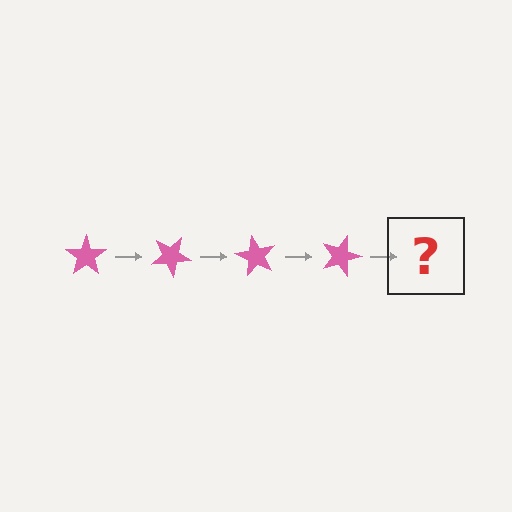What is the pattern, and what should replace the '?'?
The pattern is that the star rotates 30 degrees each step. The '?' should be a pink star rotated 120 degrees.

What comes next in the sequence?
The next element should be a pink star rotated 120 degrees.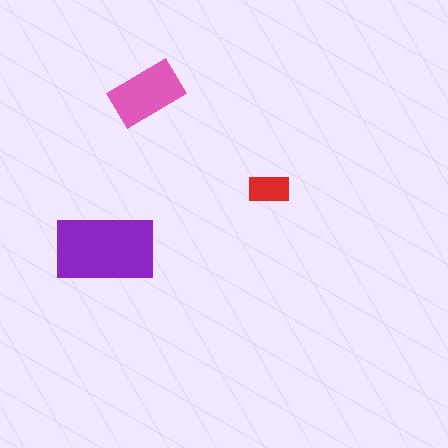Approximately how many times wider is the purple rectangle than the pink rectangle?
About 1.5 times wider.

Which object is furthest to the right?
The red rectangle is rightmost.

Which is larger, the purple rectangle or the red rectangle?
The purple one.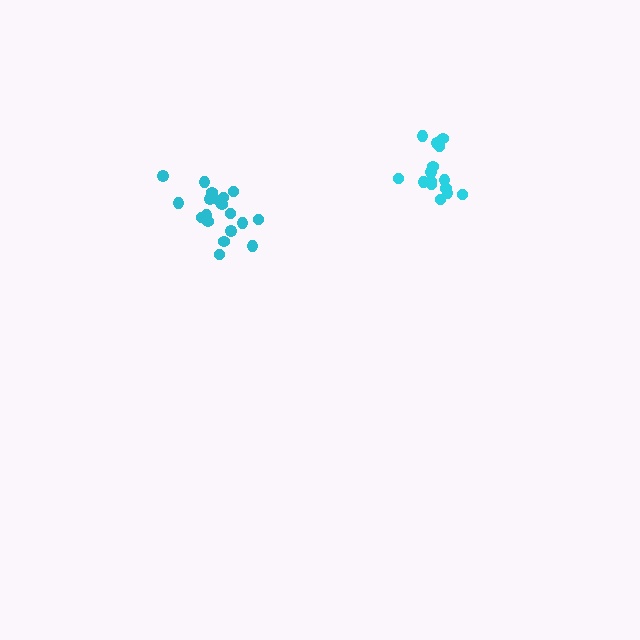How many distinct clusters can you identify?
There are 2 distinct clusters.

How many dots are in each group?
Group 1: 19 dots, Group 2: 15 dots (34 total).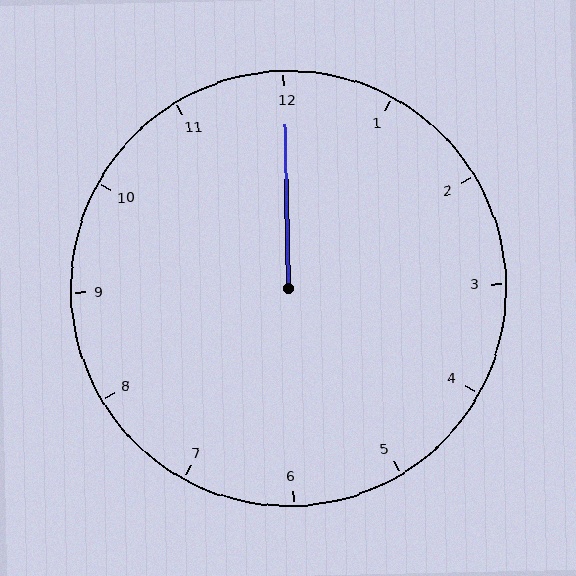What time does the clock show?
12:00.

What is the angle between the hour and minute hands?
Approximately 0 degrees.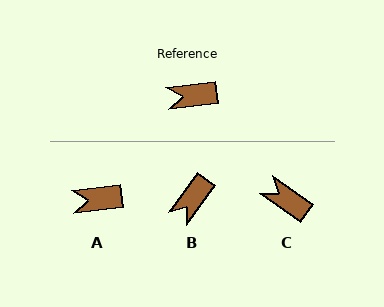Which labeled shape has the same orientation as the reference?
A.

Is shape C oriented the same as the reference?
No, it is off by about 42 degrees.